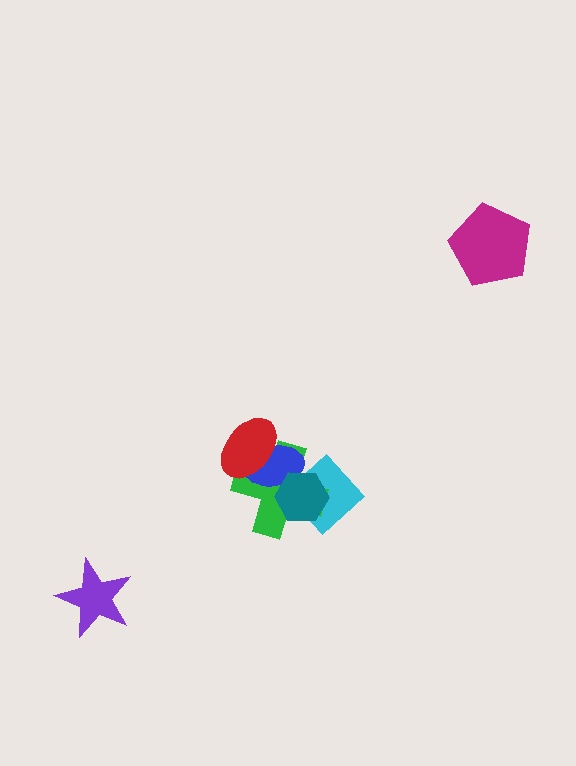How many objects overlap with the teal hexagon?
3 objects overlap with the teal hexagon.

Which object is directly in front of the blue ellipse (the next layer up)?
The teal hexagon is directly in front of the blue ellipse.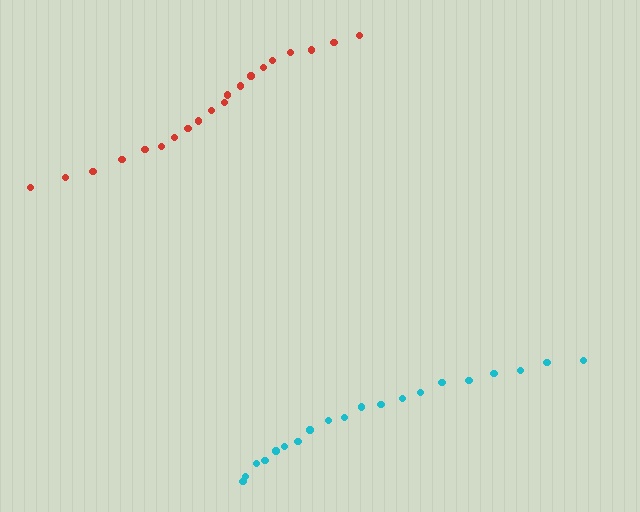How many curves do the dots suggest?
There are 2 distinct paths.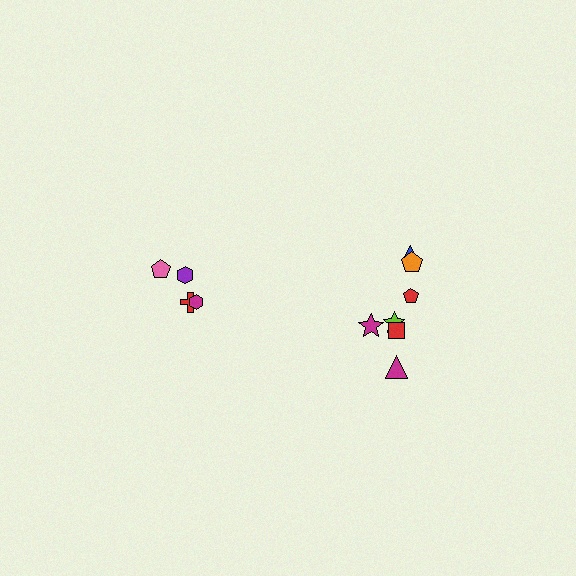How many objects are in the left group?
There are 4 objects.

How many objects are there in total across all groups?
There are 11 objects.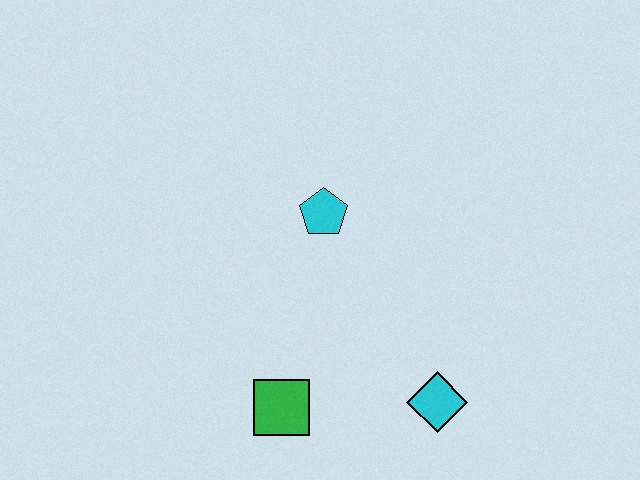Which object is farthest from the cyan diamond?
The cyan pentagon is farthest from the cyan diamond.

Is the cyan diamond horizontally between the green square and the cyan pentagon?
No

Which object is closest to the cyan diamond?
The green square is closest to the cyan diamond.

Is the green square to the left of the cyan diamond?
Yes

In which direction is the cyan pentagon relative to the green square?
The cyan pentagon is above the green square.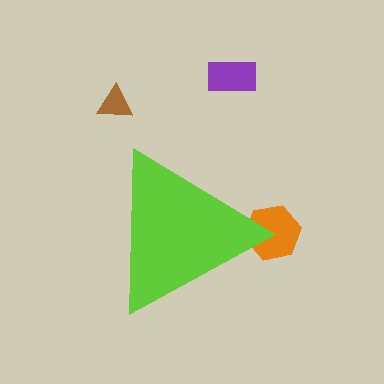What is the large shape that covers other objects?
A lime triangle.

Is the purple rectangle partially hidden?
No, the purple rectangle is fully visible.